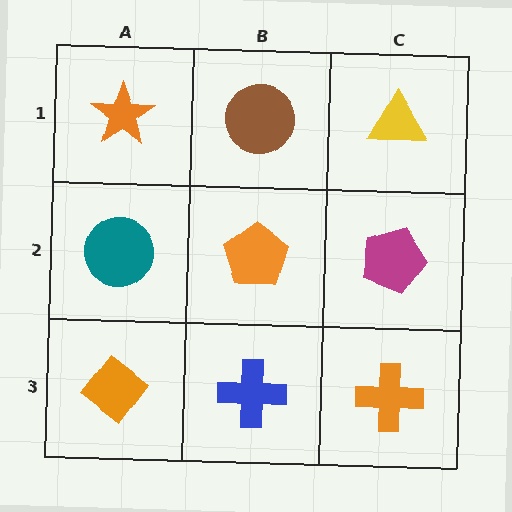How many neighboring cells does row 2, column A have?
3.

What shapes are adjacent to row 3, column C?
A magenta pentagon (row 2, column C), a blue cross (row 3, column B).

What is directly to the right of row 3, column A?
A blue cross.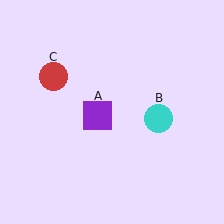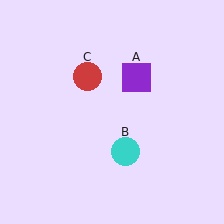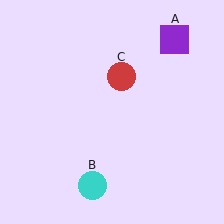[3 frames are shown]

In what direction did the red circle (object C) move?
The red circle (object C) moved right.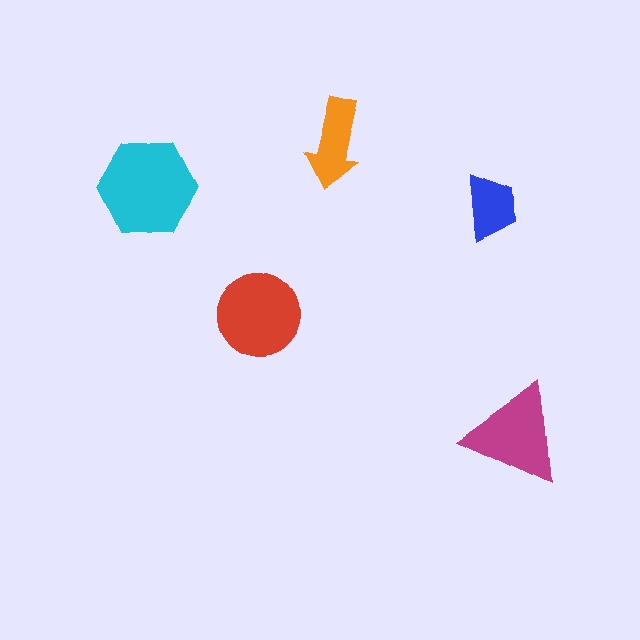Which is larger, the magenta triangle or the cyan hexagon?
The cyan hexagon.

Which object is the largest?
The cyan hexagon.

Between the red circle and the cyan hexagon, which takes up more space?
The cyan hexagon.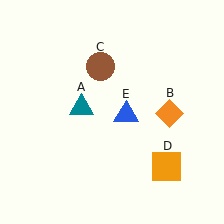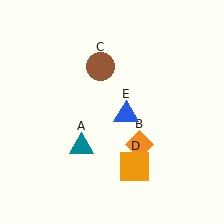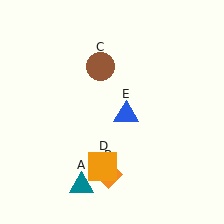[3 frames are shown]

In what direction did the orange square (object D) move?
The orange square (object D) moved left.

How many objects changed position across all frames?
3 objects changed position: teal triangle (object A), orange diamond (object B), orange square (object D).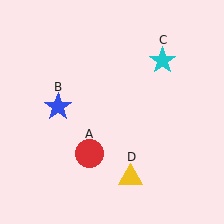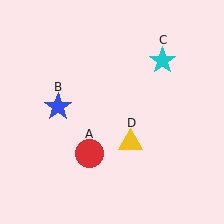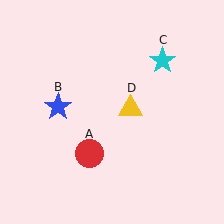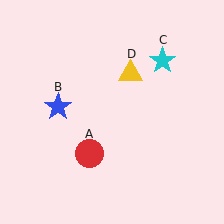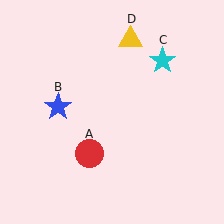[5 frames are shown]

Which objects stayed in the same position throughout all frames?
Red circle (object A) and blue star (object B) and cyan star (object C) remained stationary.